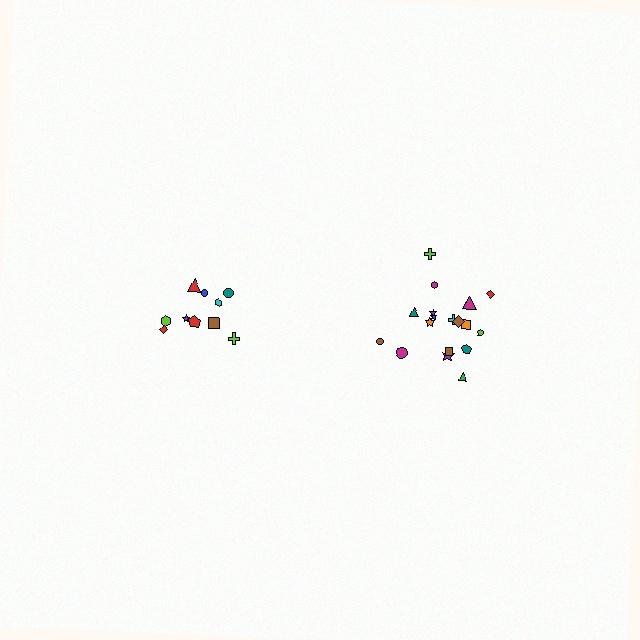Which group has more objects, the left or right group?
The right group.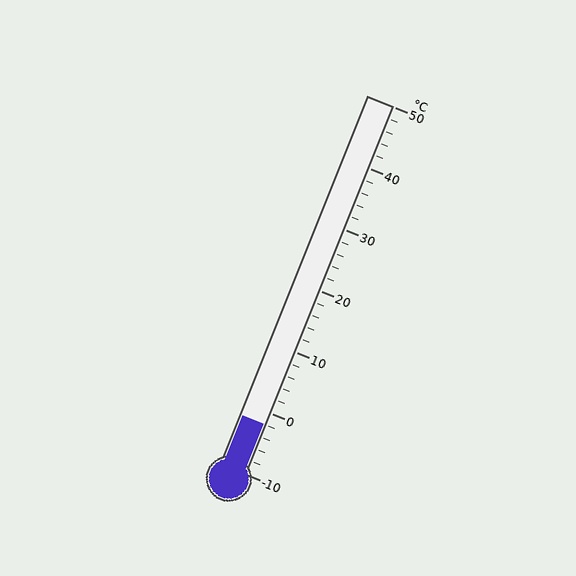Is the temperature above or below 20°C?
The temperature is below 20°C.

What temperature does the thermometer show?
The thermometer shows approximately -2°C.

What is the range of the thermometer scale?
The thermometer scale ranges from -10°C to 50°C.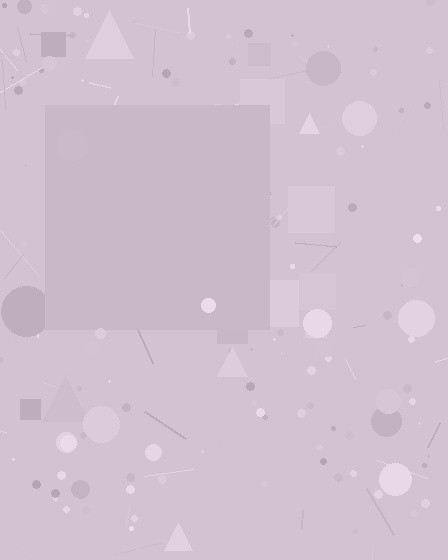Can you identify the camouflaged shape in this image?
The camouflaged shape is a square.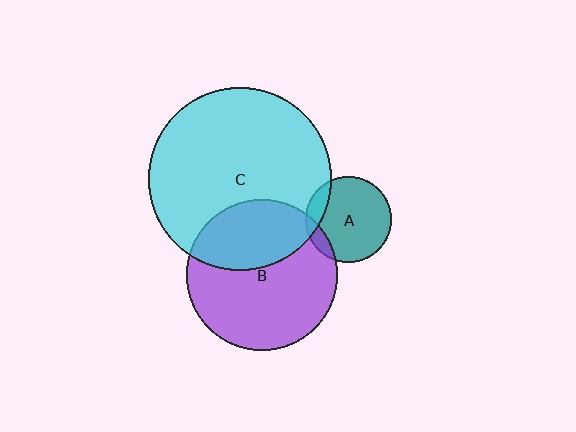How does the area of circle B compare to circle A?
Approximately 3.0 times.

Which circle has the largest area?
Circle C (cyan).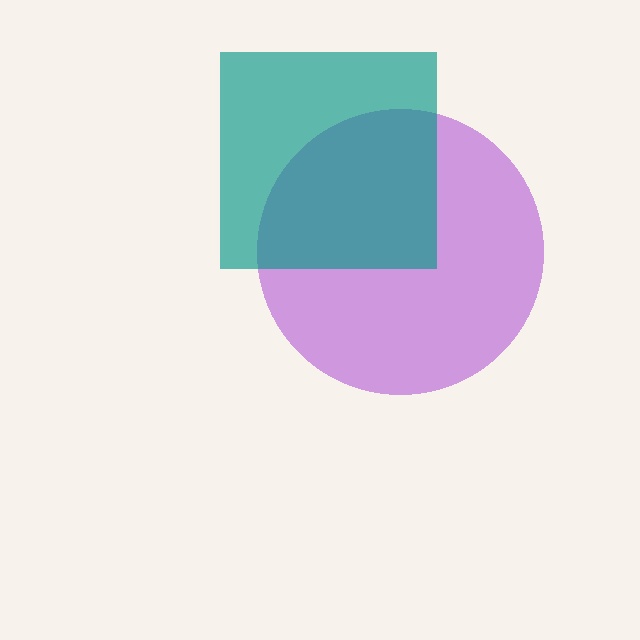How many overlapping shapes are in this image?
There are 2 overlapping shapes in the image.